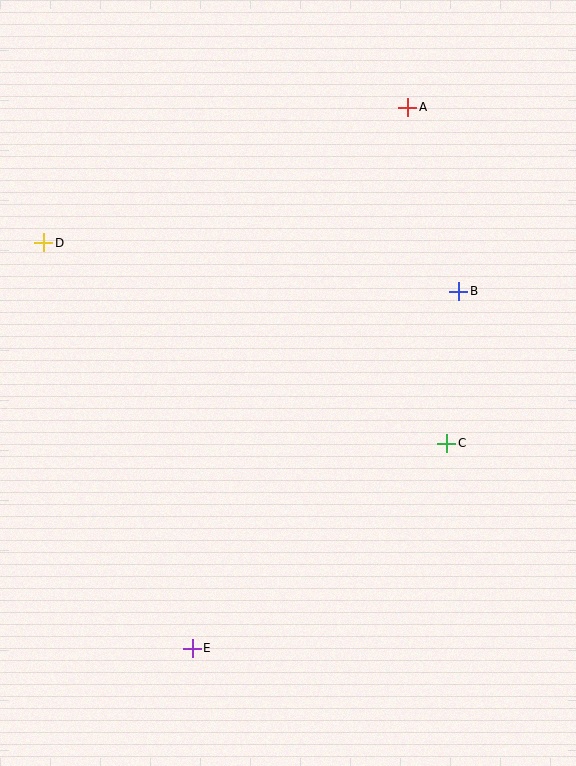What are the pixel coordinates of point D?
Point D is at (44, 243).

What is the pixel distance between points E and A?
The distance between E and A is 582 pixels.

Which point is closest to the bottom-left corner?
Point E is closest to the bottom-left corner.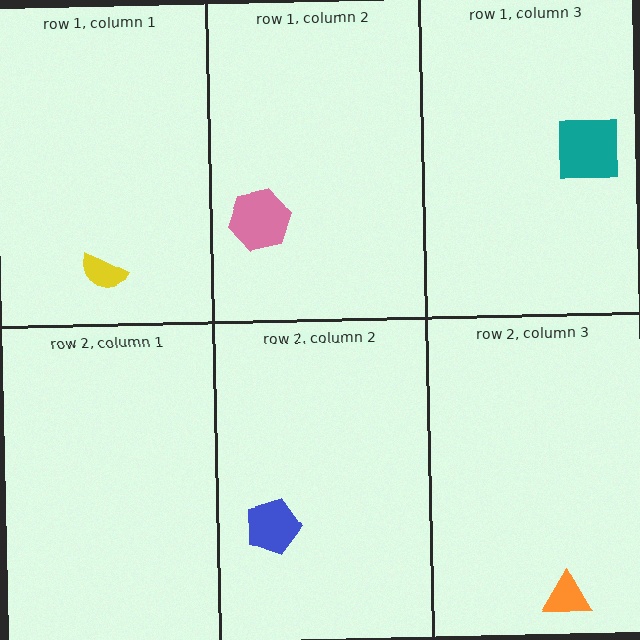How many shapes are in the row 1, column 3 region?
1.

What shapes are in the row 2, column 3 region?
The orange triangle.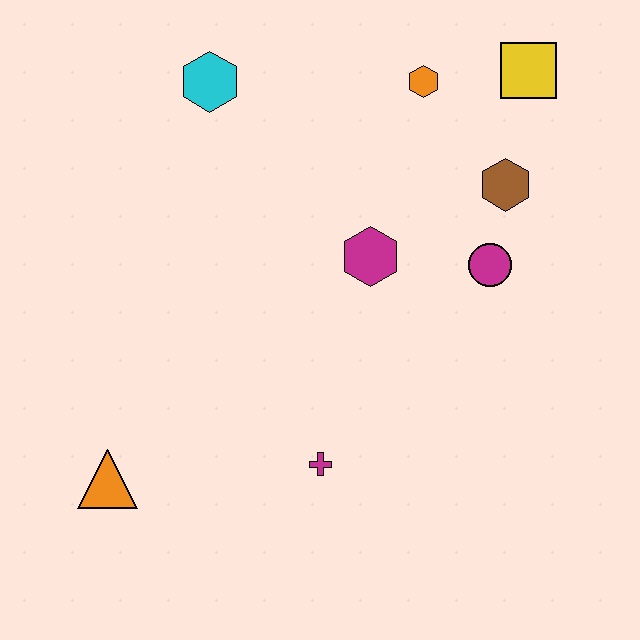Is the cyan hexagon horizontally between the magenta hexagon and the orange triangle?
Yes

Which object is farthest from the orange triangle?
The yellow square is farthest from the orange triangle.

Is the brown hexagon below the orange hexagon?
Yes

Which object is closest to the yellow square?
The orange hexagon is closest to the yellow square.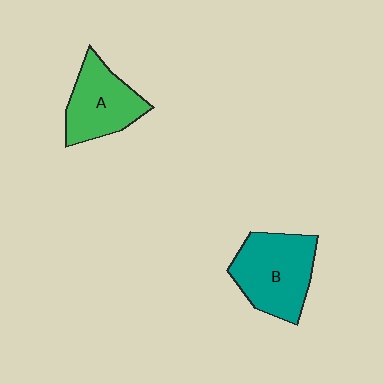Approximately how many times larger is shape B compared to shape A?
Approximately 1.2 times.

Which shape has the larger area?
Shape B (teal).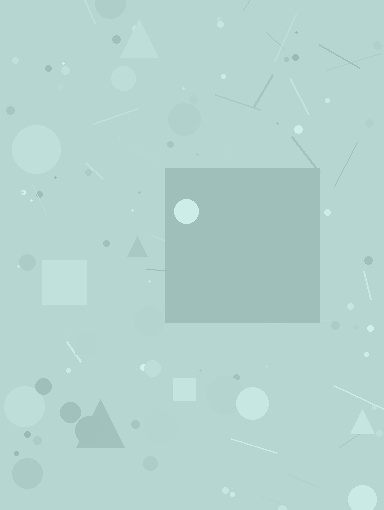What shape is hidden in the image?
A square is hidden in the image.